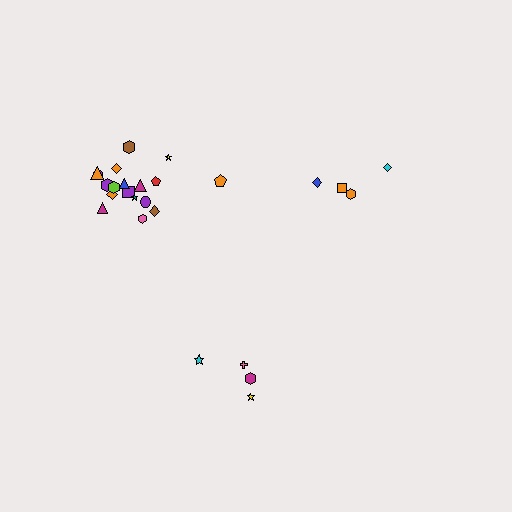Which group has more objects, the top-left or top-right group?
The top-left group.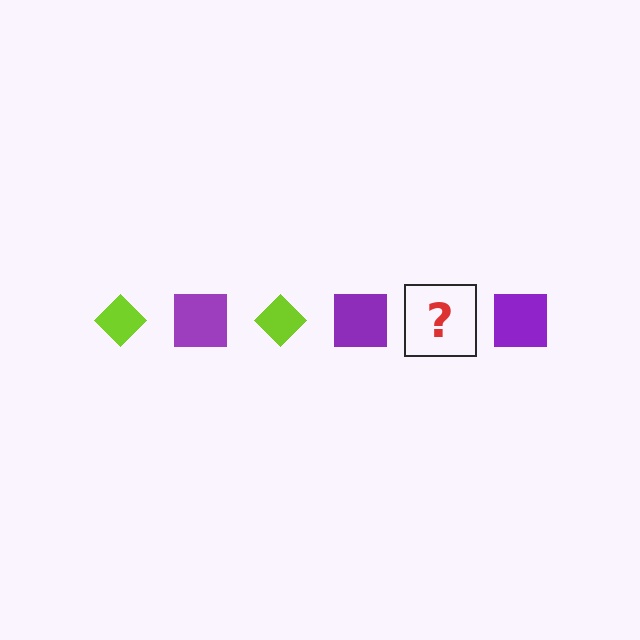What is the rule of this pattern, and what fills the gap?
The rule is that the pattern alternates between lime diamond and purple square. The gap should be filled with a lime diamond.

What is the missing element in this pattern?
The missing element is a lime diamond.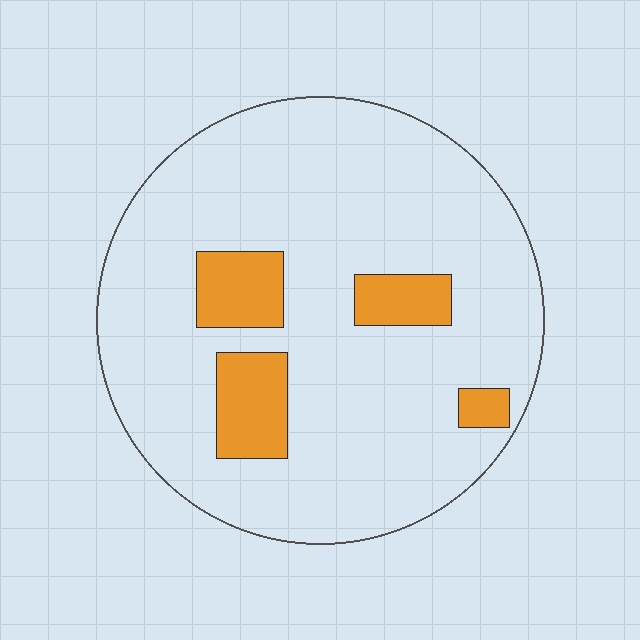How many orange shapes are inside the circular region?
4.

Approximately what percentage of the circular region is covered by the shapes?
Approximately 15%.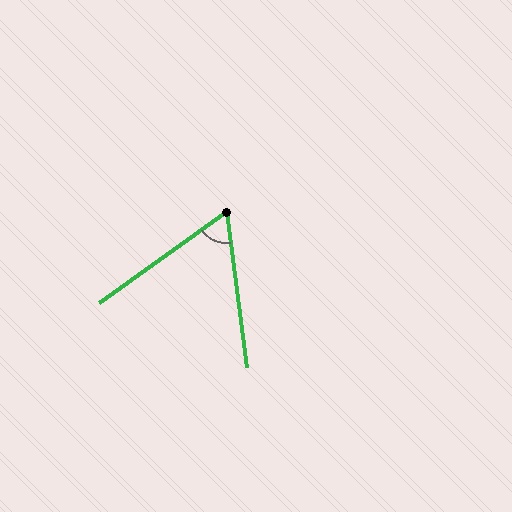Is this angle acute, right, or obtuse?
It is acute.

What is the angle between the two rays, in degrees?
Approximately 62 degrees.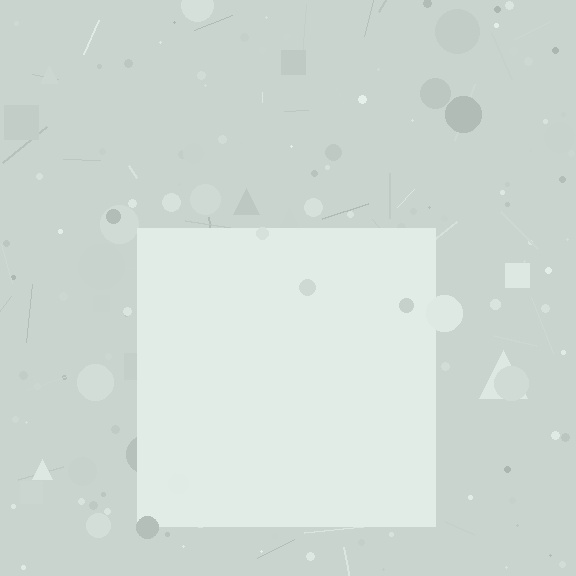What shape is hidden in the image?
A square is hidden in the image.